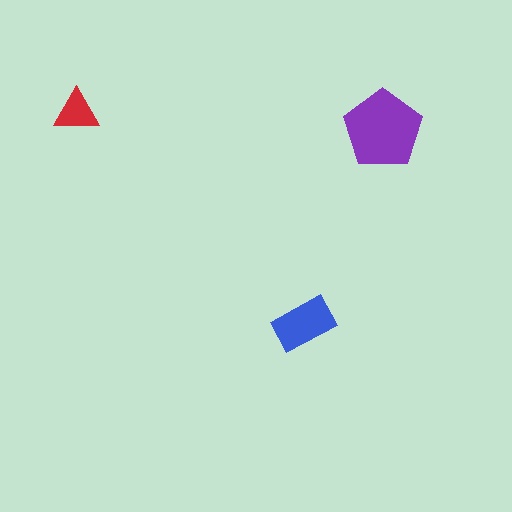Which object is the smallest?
The red triangle.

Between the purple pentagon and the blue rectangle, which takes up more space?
The purple pentagon.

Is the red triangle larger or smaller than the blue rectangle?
Smaller.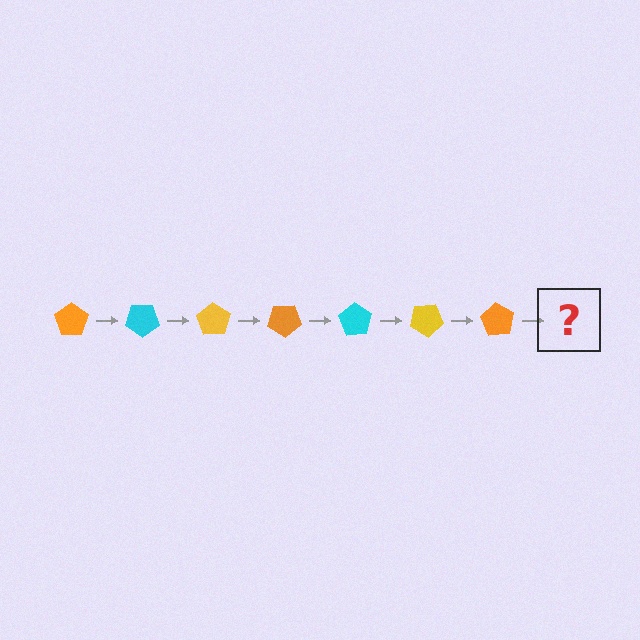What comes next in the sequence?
The next element should be a cyan pentagon, rotated 245 degrees from the start.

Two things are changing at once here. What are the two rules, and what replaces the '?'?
The two rules are that it rotates 35 degrees each step and the color cycles through orange, cyan, and yellow. The '?' should be a cyan pentagon, rotated 245 degrees from the start.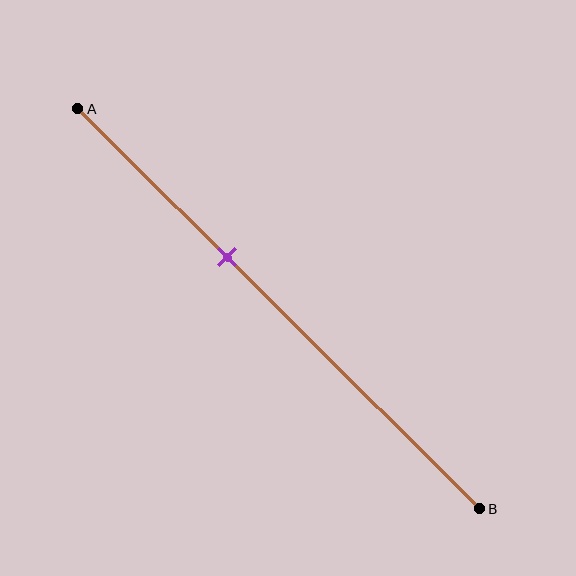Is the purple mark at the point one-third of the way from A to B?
No, the mark is at about 35% from A, not at the 33% one-third point.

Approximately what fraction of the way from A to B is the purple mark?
The purple mark is approximately 35% of the way from A to B.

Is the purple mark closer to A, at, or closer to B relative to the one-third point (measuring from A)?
The purple mark is closer to point B than the one-third point of segment AB.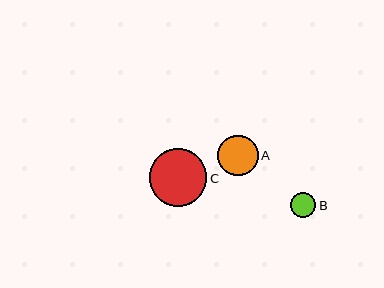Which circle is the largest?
Circle C is the largest with a size of approximately 57 pixels.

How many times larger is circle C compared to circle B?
Circle C is approximately 2.3 times the size of circle B.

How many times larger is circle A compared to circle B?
Circle A is approximately 1.6 times the size of circle B.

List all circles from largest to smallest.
From largest to smallest: C, A, B.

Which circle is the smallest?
Circle B is the smallest with a size of approximately 25 pixels.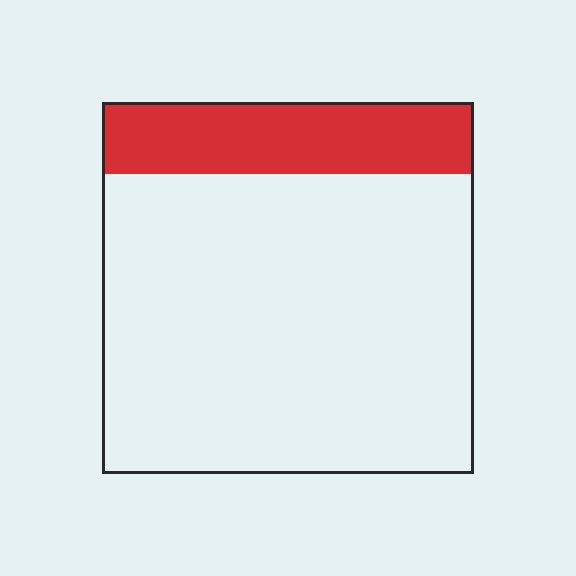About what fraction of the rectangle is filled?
About one fifth (1/5).